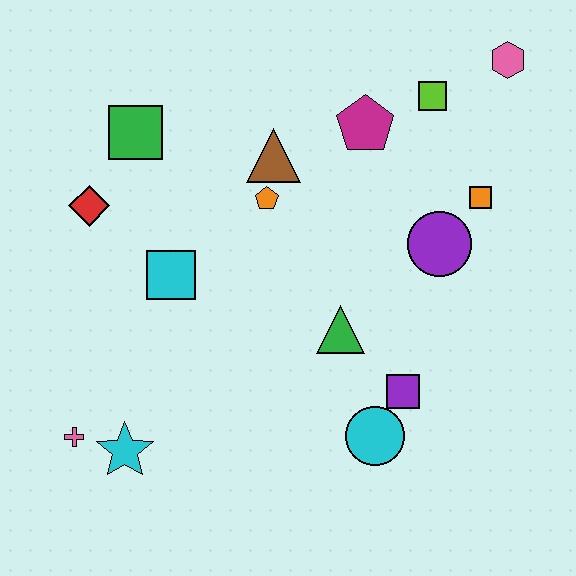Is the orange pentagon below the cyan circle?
No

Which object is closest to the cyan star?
The pink cross is closest to the cyan star.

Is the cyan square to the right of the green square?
Yes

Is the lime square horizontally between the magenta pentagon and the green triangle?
No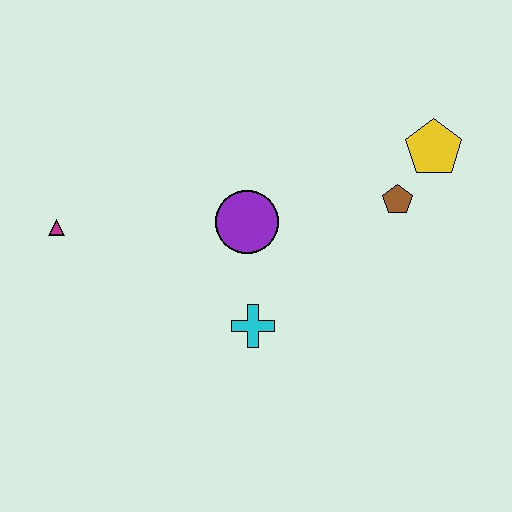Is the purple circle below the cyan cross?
No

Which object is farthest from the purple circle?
The yellow pentagon is farthest from the purple circle.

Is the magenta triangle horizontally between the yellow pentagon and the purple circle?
No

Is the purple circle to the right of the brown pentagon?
No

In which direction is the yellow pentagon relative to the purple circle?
The yellow pentagon is to the right of the purple circle.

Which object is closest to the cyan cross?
The purple circle is closest to the cyan cross.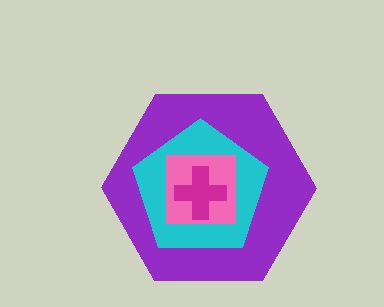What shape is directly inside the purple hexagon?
The cyan pentagon.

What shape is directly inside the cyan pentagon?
The pink square.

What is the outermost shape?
The purple hexagon.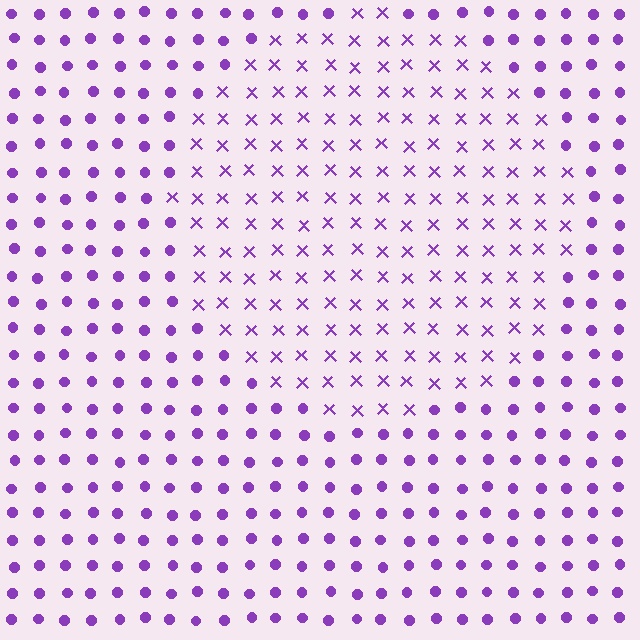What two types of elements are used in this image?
The image uses X marks inside the circle region and circles outside it.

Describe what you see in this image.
The image is filled with small purple elements arranged in a uniform grid. A circle-shaped region contains X marks, while the surrounding area contains circles. The boundary is defined purely by the change in element shape.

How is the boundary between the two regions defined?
The boundary is defined by a change in element shape: X marks inside vs. circles outside. All elements share the same color and spacing.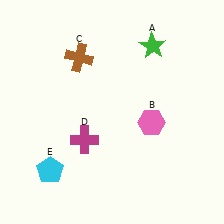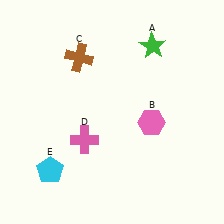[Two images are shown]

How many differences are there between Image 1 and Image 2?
There is 1 difference between the two images.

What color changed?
The cross (D) changed from magenta in Image 1 to pink in Image 2.